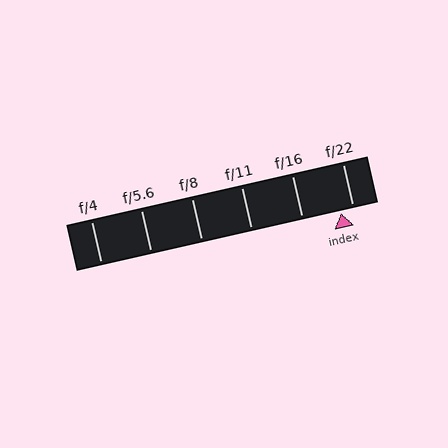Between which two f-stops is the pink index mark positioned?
The index mark is between f/16 and f/22.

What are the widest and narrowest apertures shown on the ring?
The widest aperture shown is f/4 and the narrowest is f/22.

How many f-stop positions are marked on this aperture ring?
There are 6 f-stop positions marked.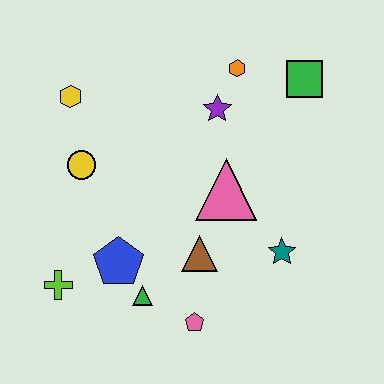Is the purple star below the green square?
Yes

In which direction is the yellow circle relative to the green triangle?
The yellow circle is above the green triangle.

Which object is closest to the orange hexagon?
The purple star is closest to the orange hexagon.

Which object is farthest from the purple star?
The lime cross is farthest from the purple star.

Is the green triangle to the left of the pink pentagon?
Yes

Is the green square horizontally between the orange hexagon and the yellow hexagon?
No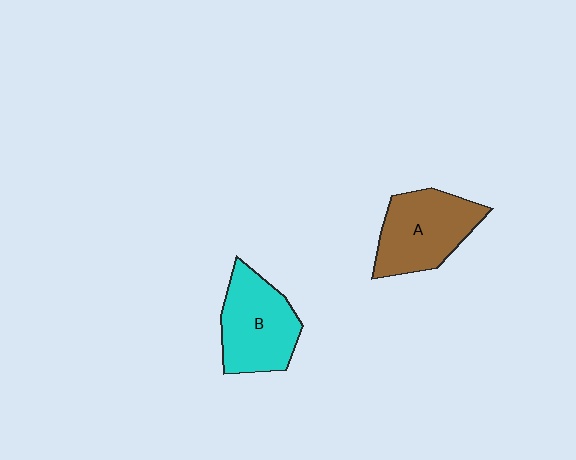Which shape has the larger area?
Shape A (brown).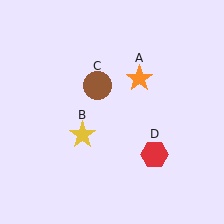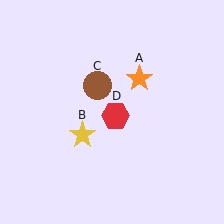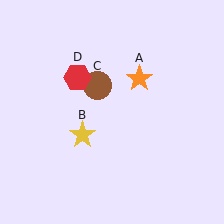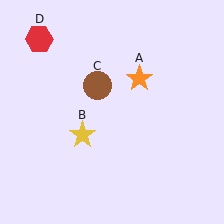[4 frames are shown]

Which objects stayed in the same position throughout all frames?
Orange star (object A) and yellow star (object B) and brown circle (object C) remained stationary.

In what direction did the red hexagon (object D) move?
The red hexagon (object D) moved up and to the left.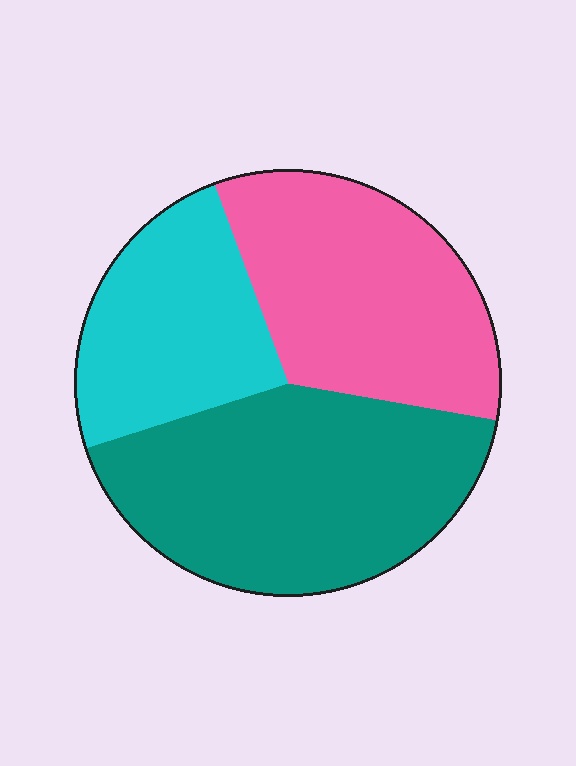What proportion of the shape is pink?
Pink takes up between a third and a half of the shape.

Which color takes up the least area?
Cyan, at roughly 25%.